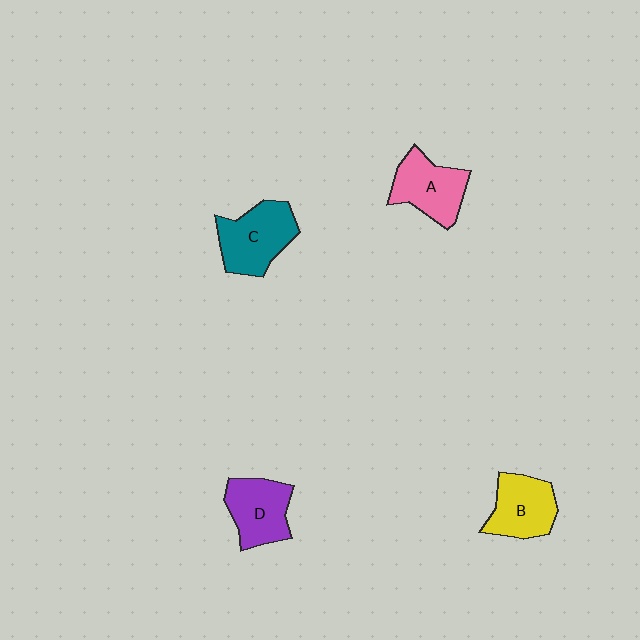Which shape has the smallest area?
Shape B (yellow).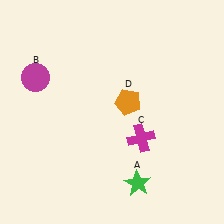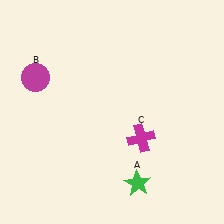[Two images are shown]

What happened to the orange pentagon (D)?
The orange pentagon (D) was removed in Image 2. It was in the top-right area of Image 1.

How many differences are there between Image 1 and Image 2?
There is 1 difference between the two images.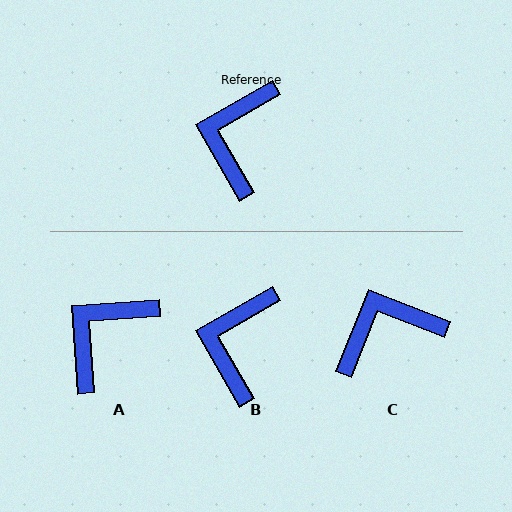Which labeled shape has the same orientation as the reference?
B.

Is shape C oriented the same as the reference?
No, it is off by about 51 degrees.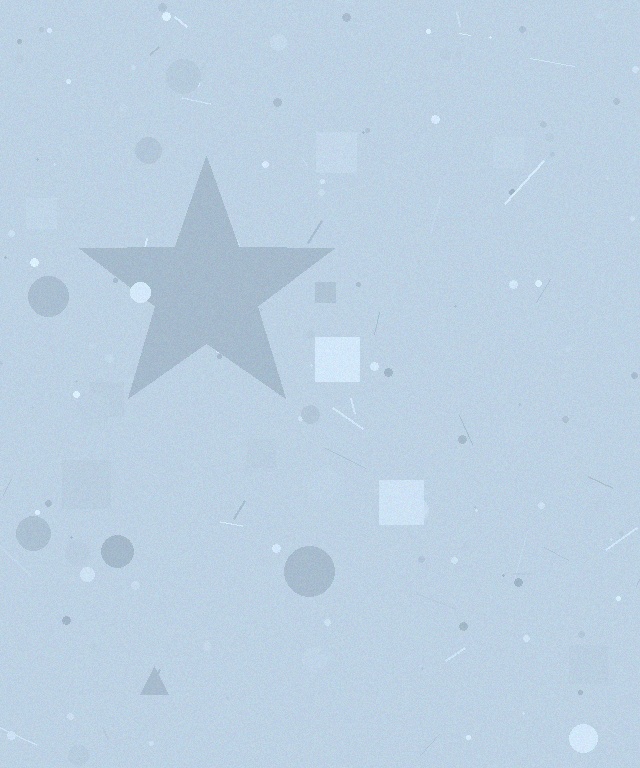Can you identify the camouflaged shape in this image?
The camouflaged shape is a star.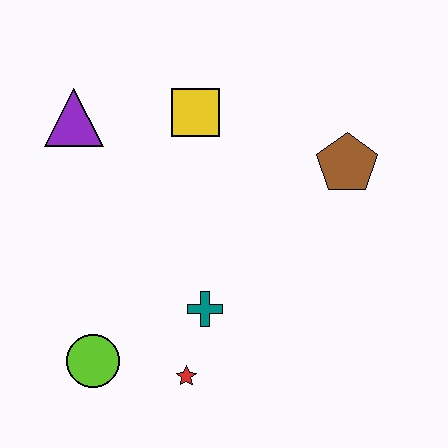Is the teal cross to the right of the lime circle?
Yes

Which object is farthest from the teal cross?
The purple triangle is farthest from the teal cross.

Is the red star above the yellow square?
No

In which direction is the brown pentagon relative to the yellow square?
The brown pentagon is to the right of the yellow square.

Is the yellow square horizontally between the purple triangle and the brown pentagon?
Yes